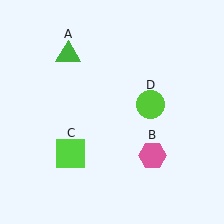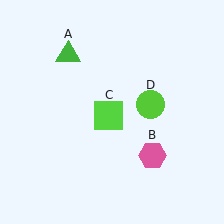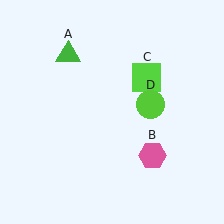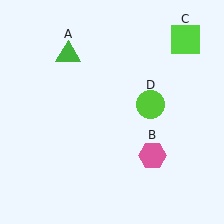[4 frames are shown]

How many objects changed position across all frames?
1 object changed position: lime square (object C).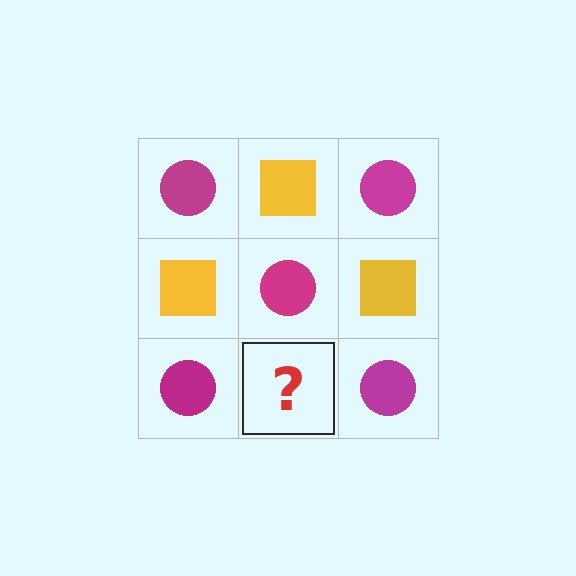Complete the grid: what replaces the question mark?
The question mark should be replaced with a yellow square.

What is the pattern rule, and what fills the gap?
The rule is that it alternates magenta circle and yellow square in a checkerboard pattern. The gap should be filled with a yellow square.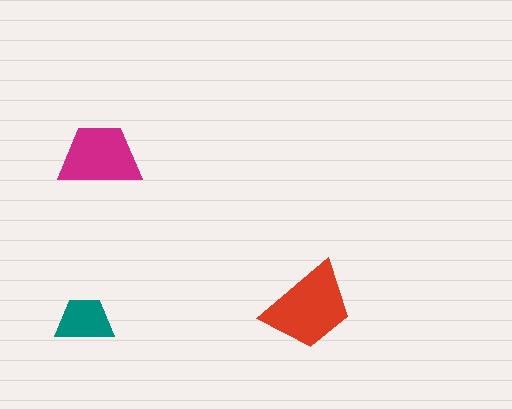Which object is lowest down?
The teal trapezoid is bottommost.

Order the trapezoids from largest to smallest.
the red one, the magenta one, the teal one.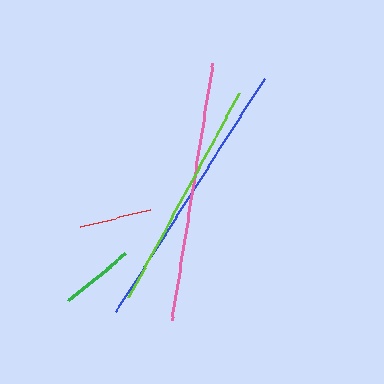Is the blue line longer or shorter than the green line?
The blue line is longer than the green line.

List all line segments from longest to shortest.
From longest to shortest: blue, pink, lime, green, red.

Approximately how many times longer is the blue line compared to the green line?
The blue line is approximately 3.7 times the length of the green line.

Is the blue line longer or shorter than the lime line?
The blue line is longer than the lime line.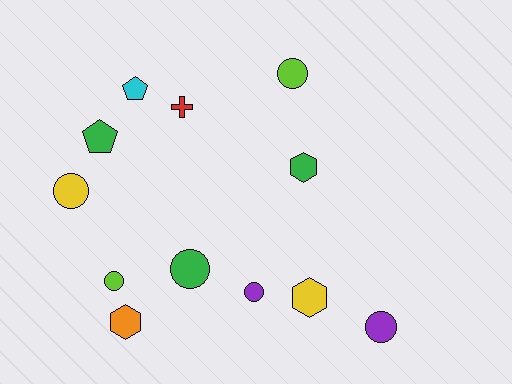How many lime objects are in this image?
There are 2 lime objects.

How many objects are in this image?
There are 12 objects.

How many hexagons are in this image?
There are 3 hexagons.